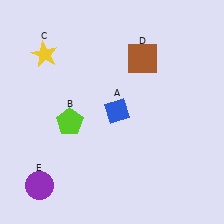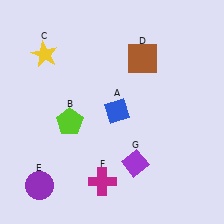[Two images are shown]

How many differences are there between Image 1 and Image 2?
There are 2 differences between the two images.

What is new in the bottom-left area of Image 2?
A magenta cross (F) was added in the bottom-left area of Image 2.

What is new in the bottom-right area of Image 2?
A purple diamond (G) was added in the bottom-right area of Image 2.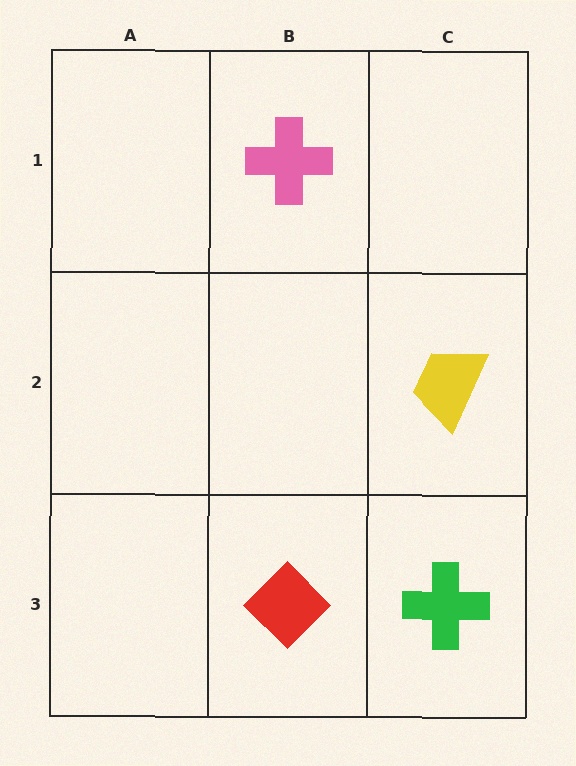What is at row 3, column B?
A red diamond.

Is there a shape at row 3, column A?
No, that cell is empty.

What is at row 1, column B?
A pink cross.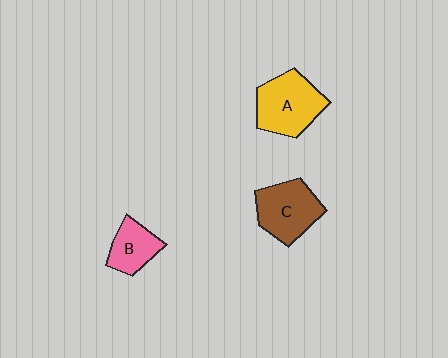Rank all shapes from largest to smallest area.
From largest to smallest: A (yellow), C (brown), B (pink).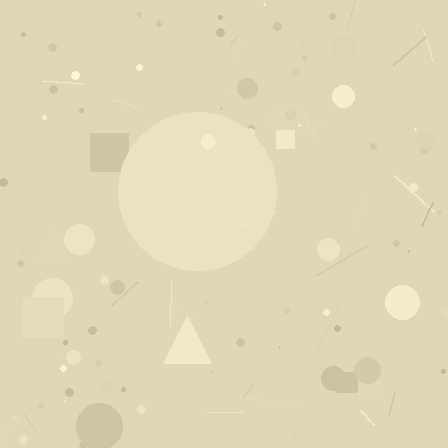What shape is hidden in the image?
A circle is hidden in the image.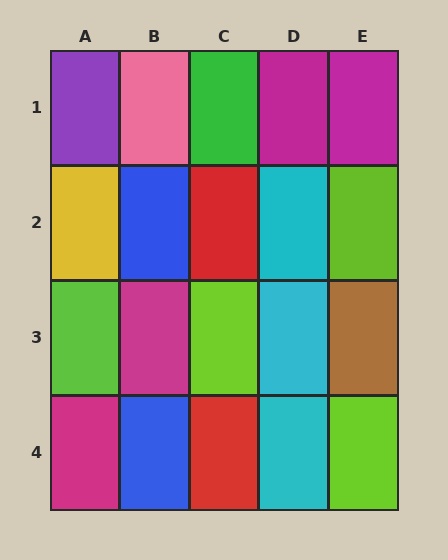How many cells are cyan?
3 cells are cyan.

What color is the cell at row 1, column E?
Magenta.